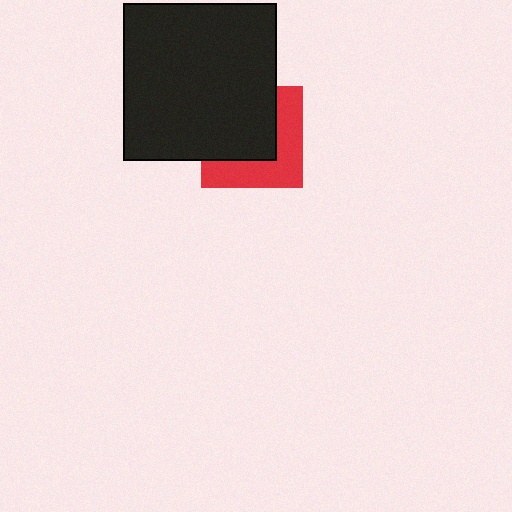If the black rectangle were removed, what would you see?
You would see the complete red square.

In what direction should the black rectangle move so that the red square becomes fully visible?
The black rectangle should move toward the upper-left. That is the shortest direction to clear the overlap and leave the red square fully visible.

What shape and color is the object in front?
The object in front is a black rectangle.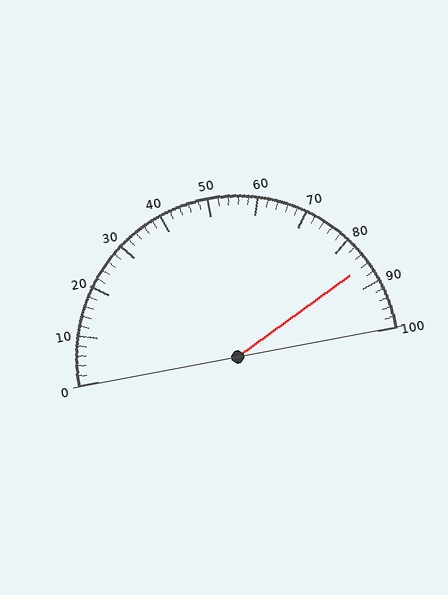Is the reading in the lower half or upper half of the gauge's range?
The reading is in the upper half of the range (0 to 100).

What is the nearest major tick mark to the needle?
The nearest major tick mark is 90.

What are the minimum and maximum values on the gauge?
The gauge ranges from 0 to 100.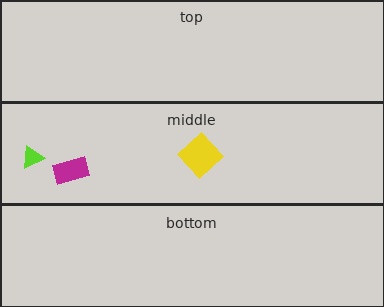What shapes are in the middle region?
The magenta rectangle, the lime triangle, the yellow diamond.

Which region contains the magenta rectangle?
The middle region.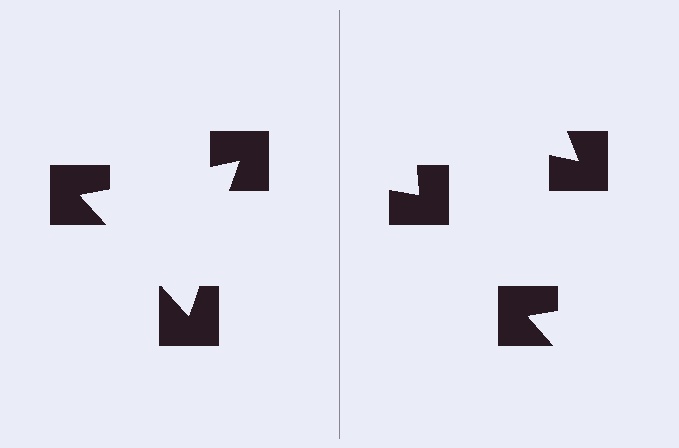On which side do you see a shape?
An illusory triangle appears on the left side. On the right side the wedge cuts are rotated, so no coherent shape forms.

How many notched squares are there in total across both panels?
6 — 3 on each side.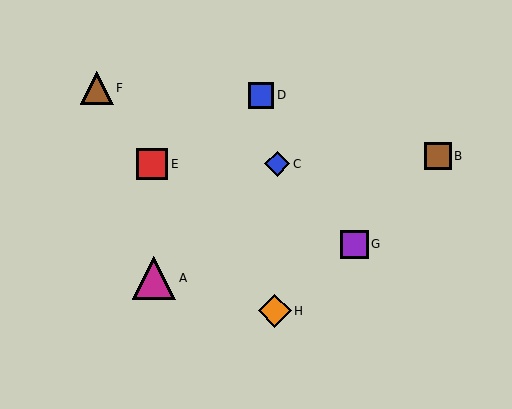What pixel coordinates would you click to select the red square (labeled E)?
Click at (152, 164) to select the red square E.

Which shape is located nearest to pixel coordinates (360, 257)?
The purple square (labeled G) at (354, 244) is nearest to that location.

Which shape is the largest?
The magenta triangle (labeled A) is the largest.